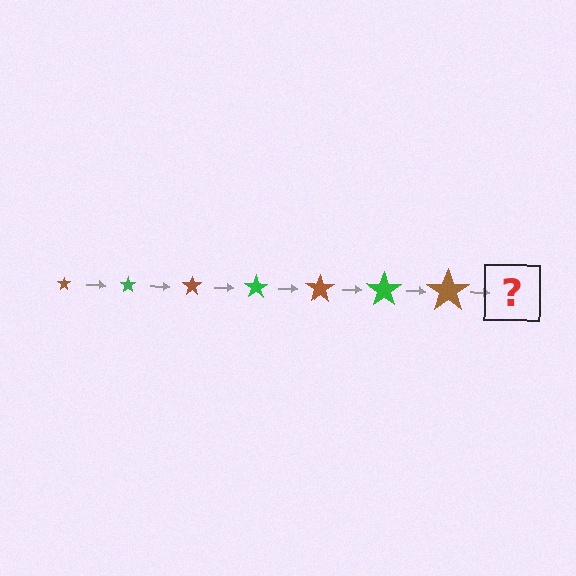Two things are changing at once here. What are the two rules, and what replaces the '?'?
The two rules are that the star grows larger each step and the color cycles through brown and green. The '?' should be a green star, larger than the previous one.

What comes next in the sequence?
The next element should be a green star, larger than the previous one.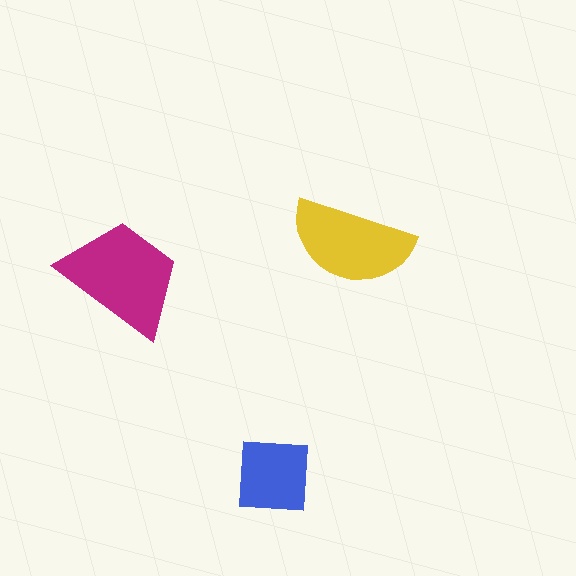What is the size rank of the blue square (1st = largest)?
3rd.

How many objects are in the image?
There are 3 objects in the image.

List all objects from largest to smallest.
The magenta trapezoid, the yellow semicircle, the blue square.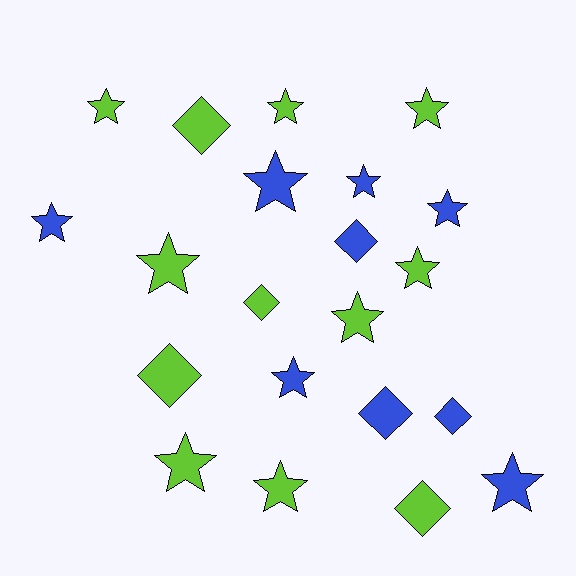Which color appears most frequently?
Lime, with 12 objects.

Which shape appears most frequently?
Star, with 14 objects.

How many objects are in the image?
There are 21 objects.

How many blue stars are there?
There are 6 blue stars.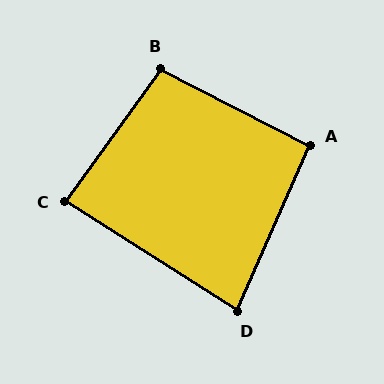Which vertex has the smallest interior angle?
D, at approximately 81 degrees.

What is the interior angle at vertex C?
Approximately 87 degrees (approximately right).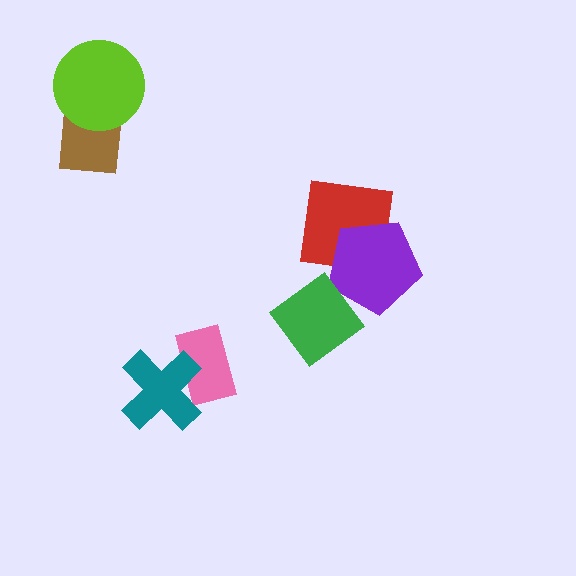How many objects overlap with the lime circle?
1 object overlaps with the lime circle.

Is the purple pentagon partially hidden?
Yes, it is partially covered by another shape.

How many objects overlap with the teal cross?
1 object overlaps with the teal cross.